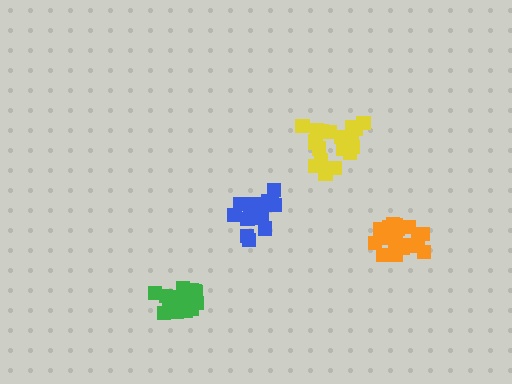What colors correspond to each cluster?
The clusters are colored: yellow, orange, green, blue.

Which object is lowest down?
The green cluster is bottommost.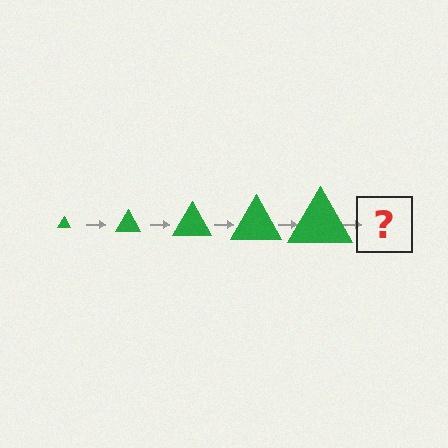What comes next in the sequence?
The next element should be a green triangle, larger than the previous one.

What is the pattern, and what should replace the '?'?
The pattern is that the triangle gets progressively larger each step. The '?' should be a green triangle, larger than the previous one.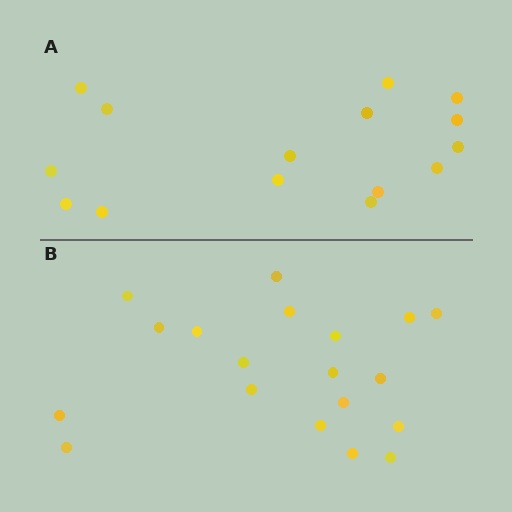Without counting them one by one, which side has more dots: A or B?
Region B (the bottom region) has more dots.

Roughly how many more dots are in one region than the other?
Region B has about 4 more dots than region A.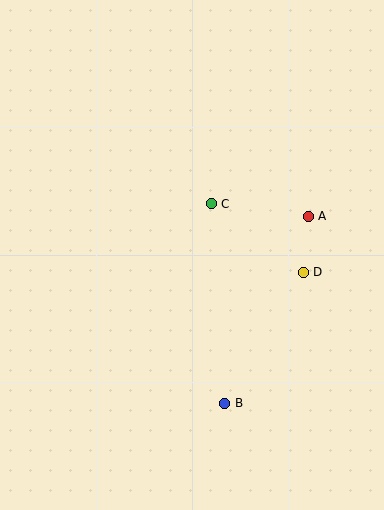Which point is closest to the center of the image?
Point C at (211, 204) is closest to the center.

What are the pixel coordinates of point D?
Point D is at (303, 272).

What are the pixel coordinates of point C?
Point C is at (211, 204).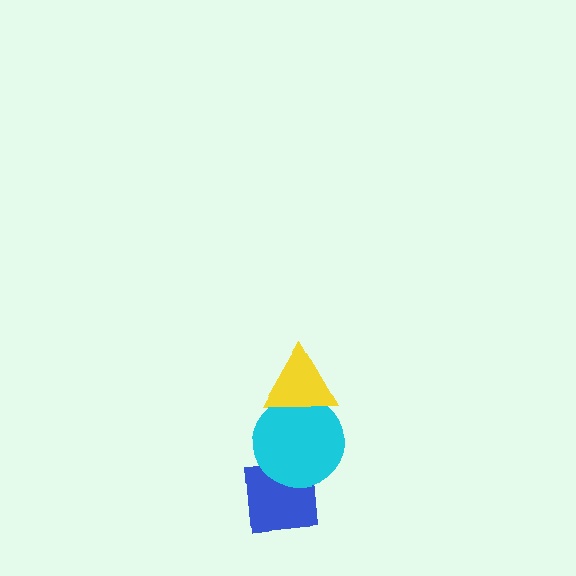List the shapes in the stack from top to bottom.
From top to bottom: the yellow triangle, the cyan circle, the blue square.